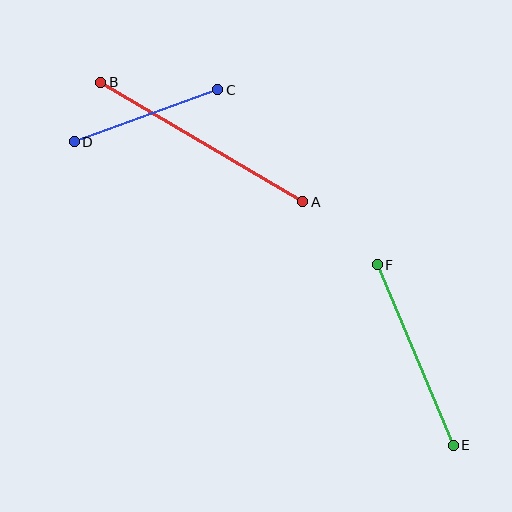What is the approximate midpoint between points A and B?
The midpoint is at approximately (202, 142) pixels.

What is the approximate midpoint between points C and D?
The midpoint is at approximately (146, 116) pixels.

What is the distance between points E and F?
The distance is approximately 196 pixels.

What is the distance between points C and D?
The distance is approximately 153 pixels.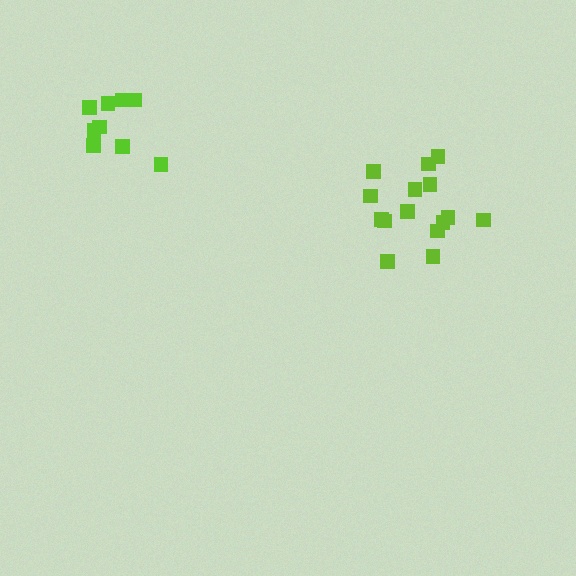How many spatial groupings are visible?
There are 2 spatial groupings.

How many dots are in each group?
Group 1: 15 dots, Group 2: 10 dots (25 total).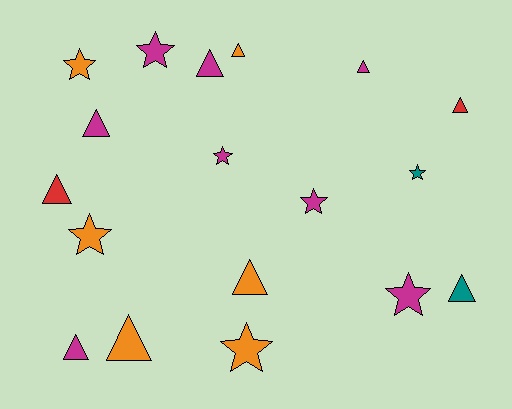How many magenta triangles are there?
There are 4 magenta triangles.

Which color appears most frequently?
Magenta, with 8 objects.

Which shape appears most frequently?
Triangle, with 10 objects.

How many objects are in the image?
There are 18 objects.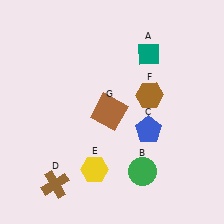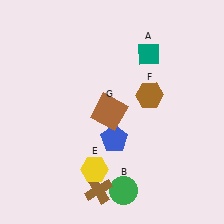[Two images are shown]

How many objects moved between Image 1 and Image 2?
3 objects moved between the two images.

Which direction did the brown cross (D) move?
The brown cross (D) moved right.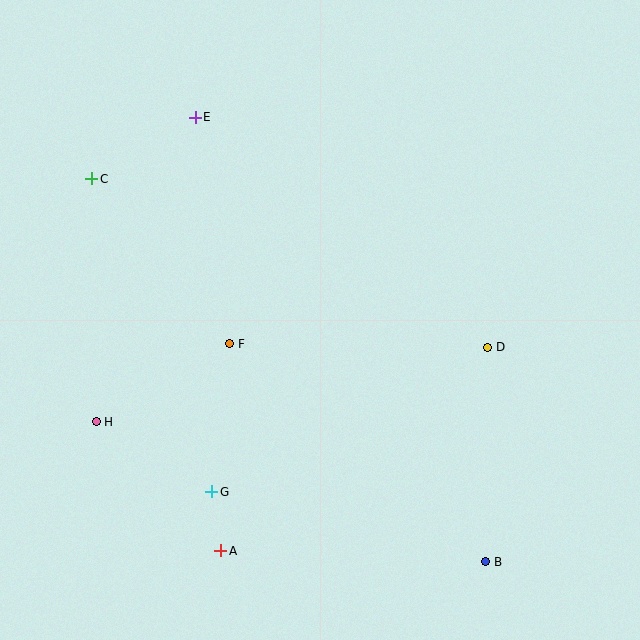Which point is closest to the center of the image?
Point F at (230, 344) is closest to the center.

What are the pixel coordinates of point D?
Point D is at (488, 347).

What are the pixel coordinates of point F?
Point F is at (230, 344).